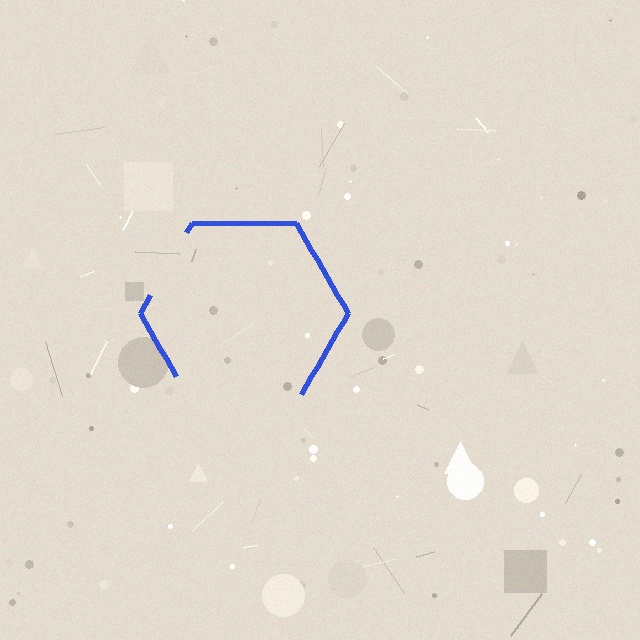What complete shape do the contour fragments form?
The contour fragments form a hexagon.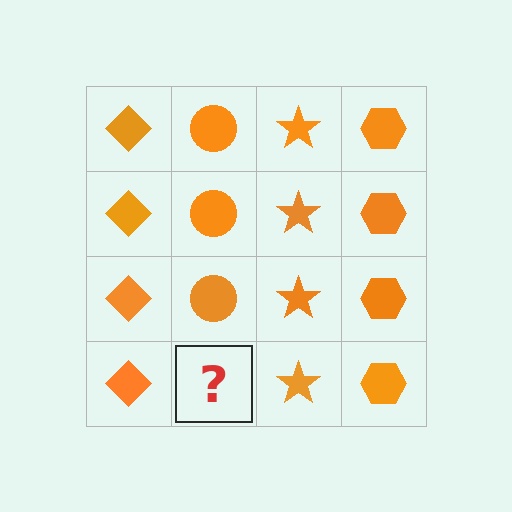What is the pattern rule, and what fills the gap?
The rule is that each column has a consistent shape. The gap should be filled with an orange circle.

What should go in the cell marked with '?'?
The missing cell should contain an orange circle.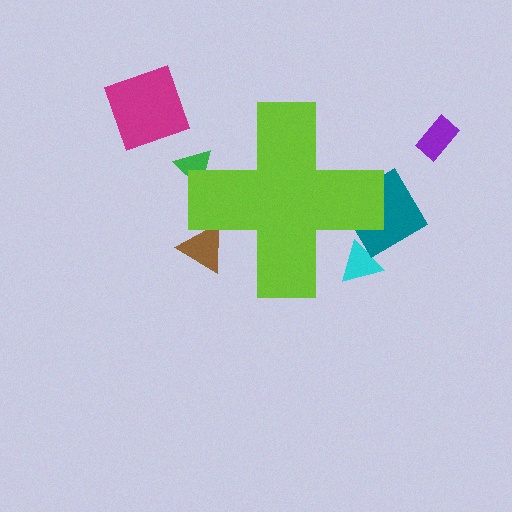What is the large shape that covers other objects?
A lime cross.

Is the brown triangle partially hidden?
Yes, the brown triangle is partially hidden behind the lime cross.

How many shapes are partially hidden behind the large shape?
4 shapes are partially hidden.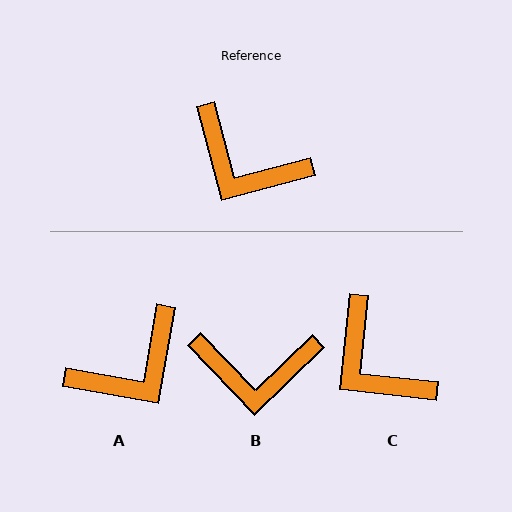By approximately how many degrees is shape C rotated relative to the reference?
Approximately 21 degrees clockwise.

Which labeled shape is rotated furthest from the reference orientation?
A, about 65 degrees away.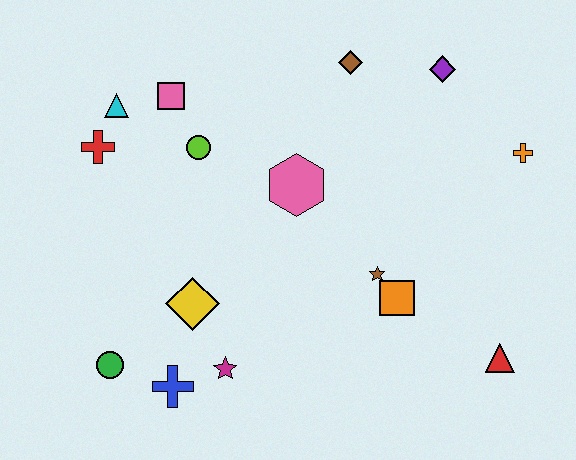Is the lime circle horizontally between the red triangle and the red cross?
Yes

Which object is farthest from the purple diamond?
The green circle is farthest from the purple diamond.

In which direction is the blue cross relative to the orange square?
The blue cross is to the left of the orange square.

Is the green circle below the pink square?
Yes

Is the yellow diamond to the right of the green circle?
Yes